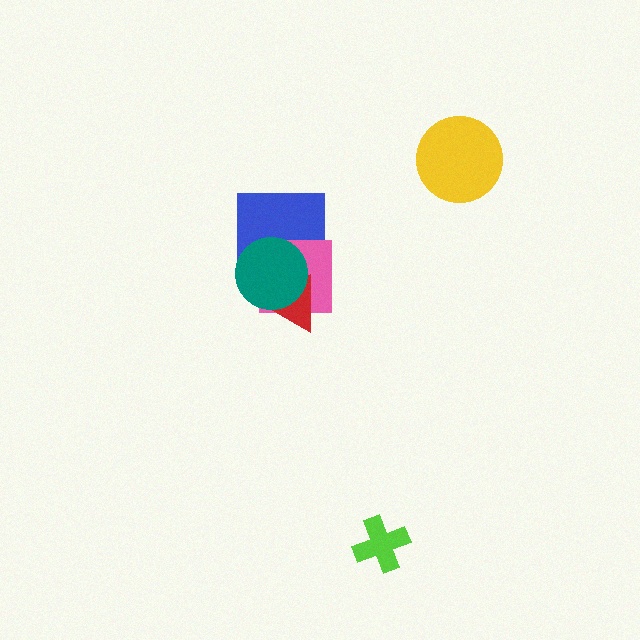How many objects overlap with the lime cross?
0 objects overlap with the lime cross.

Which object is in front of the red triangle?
The teal circle is in front of the red triangle.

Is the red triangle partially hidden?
Yes, it is partially covered by another shape.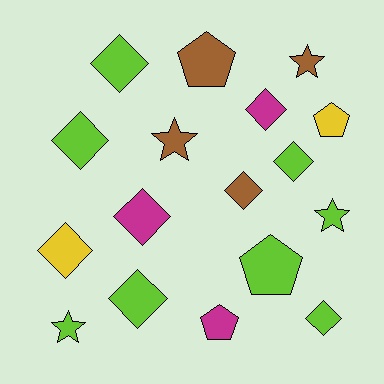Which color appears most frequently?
Lime, with 8 objects.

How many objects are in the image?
There are 17 objects.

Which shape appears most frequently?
Diamond, with 9 objects.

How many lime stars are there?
There are 2 lime stars.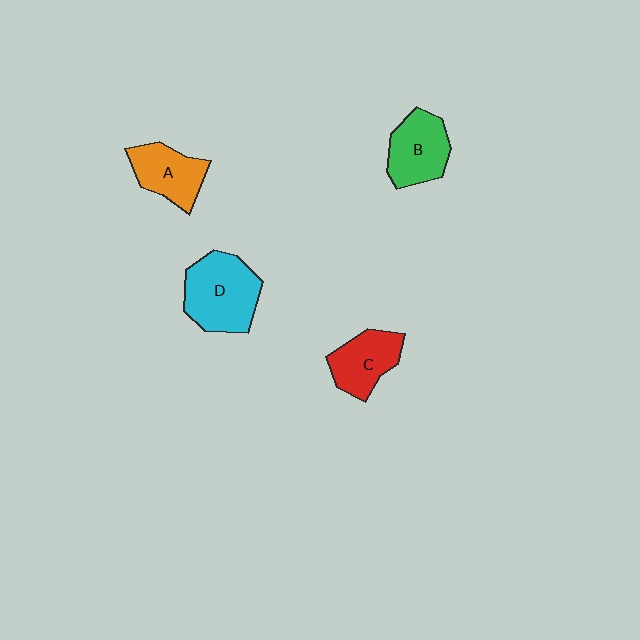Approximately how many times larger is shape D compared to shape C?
Approximately 1.4 times.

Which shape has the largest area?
Shape D (cyan).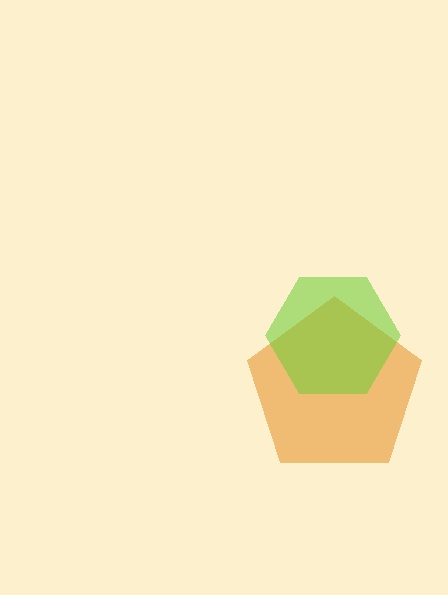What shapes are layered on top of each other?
The layered shapes are: an orange pentagon, a lime hexagon.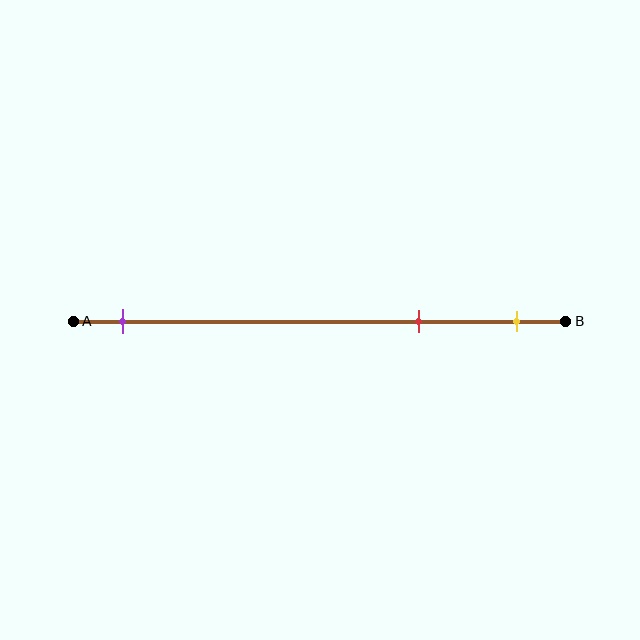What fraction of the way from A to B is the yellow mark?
The yellow mark is approximately 90% (0.9) of the way from A to B.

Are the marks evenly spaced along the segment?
No, the marks are not evenly spaced.